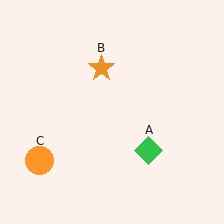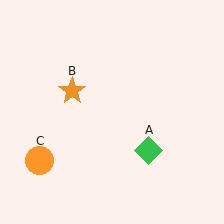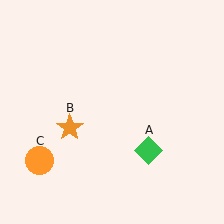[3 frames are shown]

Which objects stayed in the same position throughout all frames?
Green diamond (object A) and orange circle (object C) remained stationary.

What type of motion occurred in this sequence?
The orange star (object B) rotated counterclockwise around the center of the scene.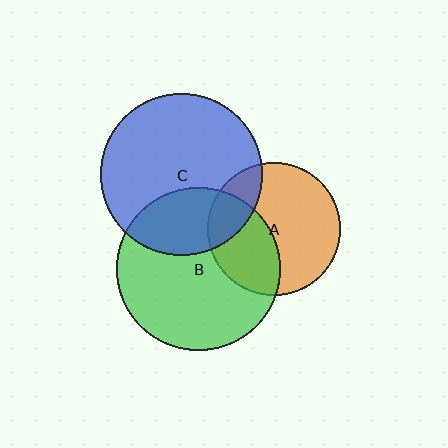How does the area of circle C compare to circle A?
Approximately 1.5 times.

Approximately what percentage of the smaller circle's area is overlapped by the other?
Approximately 20%.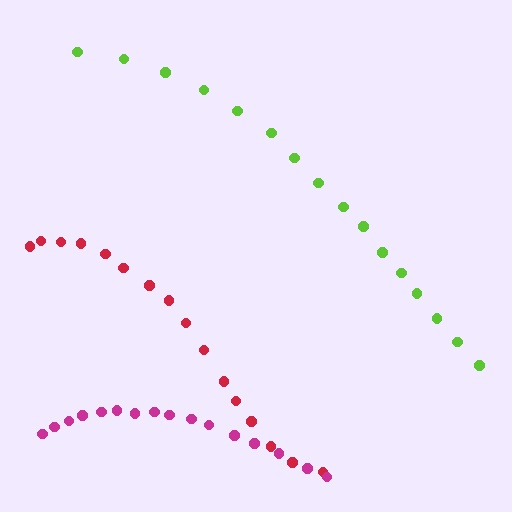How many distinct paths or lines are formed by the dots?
There are 3 distinct paths.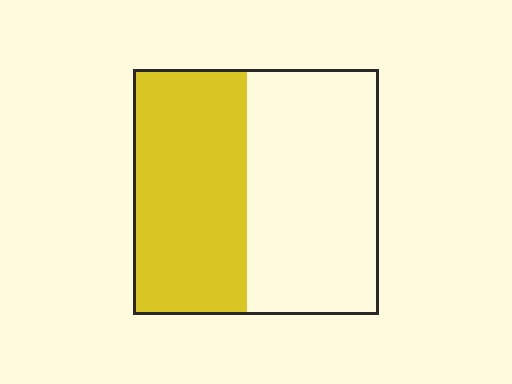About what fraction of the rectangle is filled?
About one half (1/2).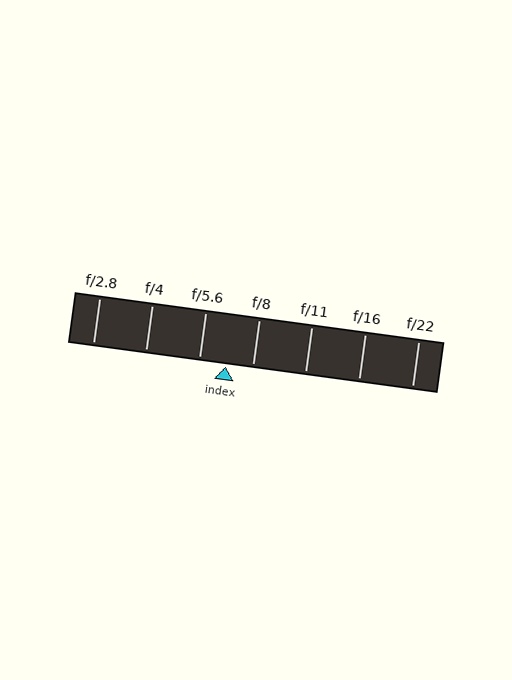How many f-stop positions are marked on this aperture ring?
There are 7 f-stop positions marked.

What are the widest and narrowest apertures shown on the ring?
The widest aperture shown is f/2.8 and the narrowest is f/22.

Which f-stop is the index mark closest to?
The index mark is closest to f/8.